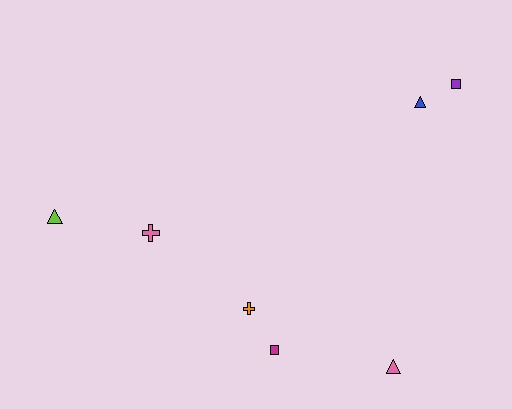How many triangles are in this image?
There are 3 triangles.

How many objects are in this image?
There are 7 objects.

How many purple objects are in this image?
There is 1 purple object.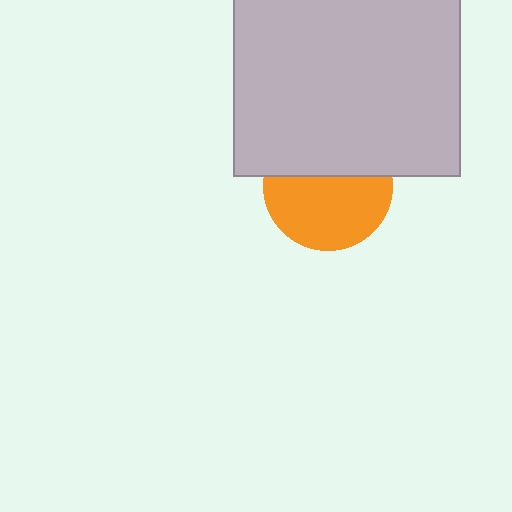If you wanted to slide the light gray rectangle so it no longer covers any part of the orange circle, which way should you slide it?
Slide it up — that is the most direct way to separate the two shapes.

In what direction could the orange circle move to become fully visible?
The orange circle could move down. That would shift it out from behind the light gray rectangle entirely.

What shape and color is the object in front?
The object in front is a light gray rectangle.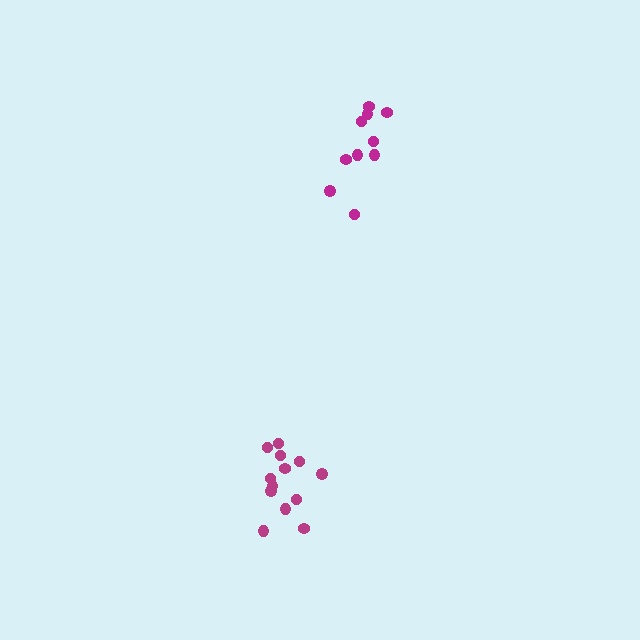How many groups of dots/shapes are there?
There are 2 groups.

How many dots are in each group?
Group 1: 10 dots, Group 2: 13 dots (23 total).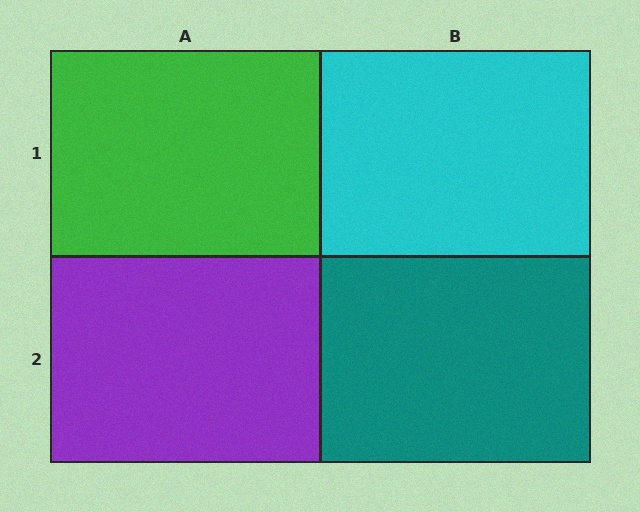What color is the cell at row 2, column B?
Teal.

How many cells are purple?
1 cell is purple.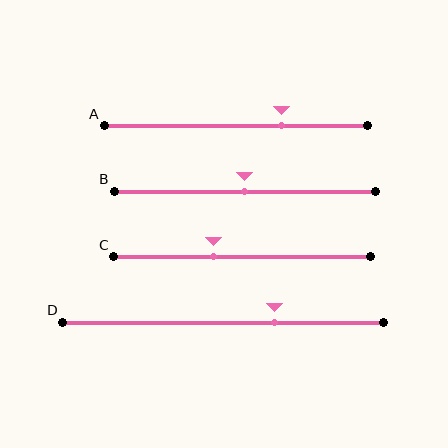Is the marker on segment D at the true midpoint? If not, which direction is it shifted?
No, the marker on segment D is shifted to the right by about 16% of the segment length.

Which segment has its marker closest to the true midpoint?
Segment B has its marker closest to the true midpoint.